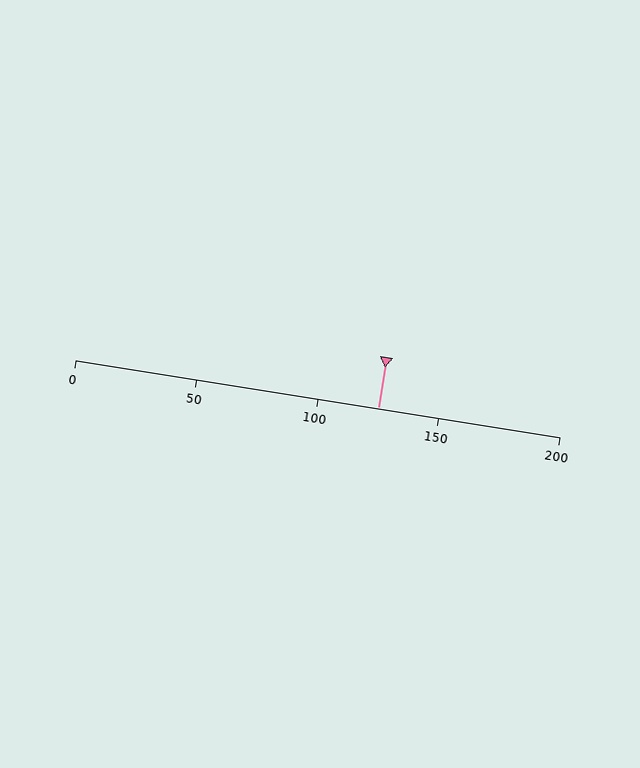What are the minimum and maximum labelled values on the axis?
The axis runs from 0 to 200.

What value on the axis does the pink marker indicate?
The marker indicates approximately 125.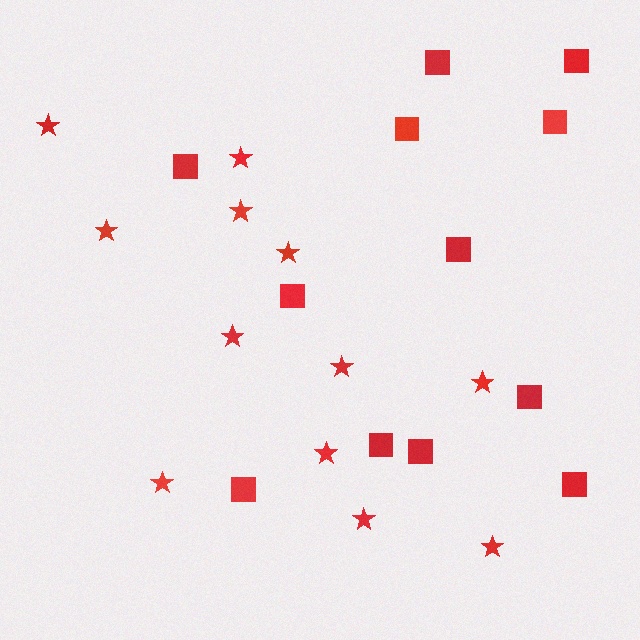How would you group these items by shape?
There are 2 groups: one group of squares (12) and one group of stars (12).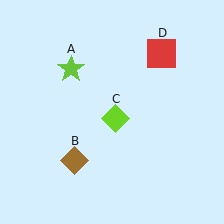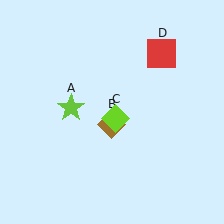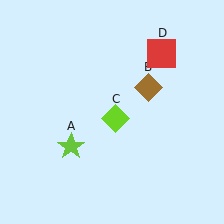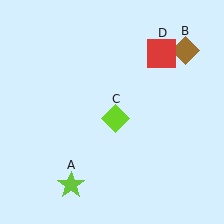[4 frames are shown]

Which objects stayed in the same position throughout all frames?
Lime diamond (object C) and red square (object D) remained stationary.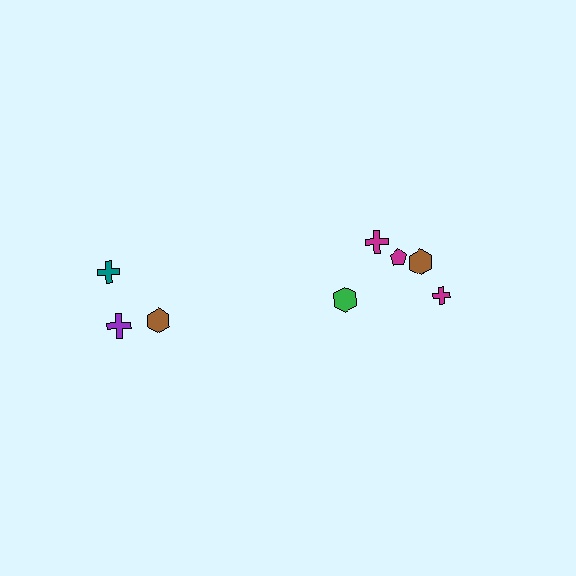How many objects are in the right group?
There are 5 objects.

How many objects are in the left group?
There are 3 objects.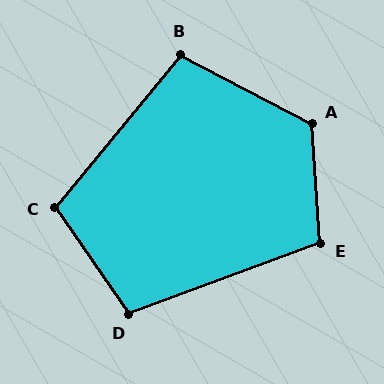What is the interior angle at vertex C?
Approximately 106 degrees (obtuse).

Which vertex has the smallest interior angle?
B, at approximately 102 degrees.